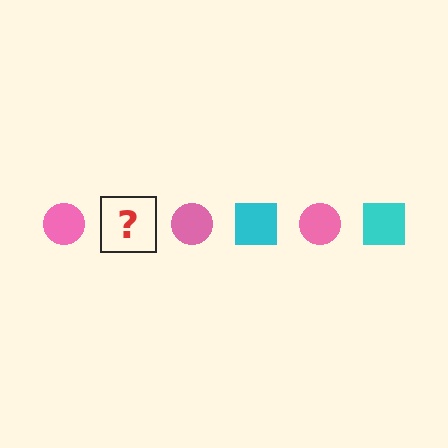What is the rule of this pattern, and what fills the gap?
The rule is that the pattern alternates between pink circle and cyan square. The gap should be filled with a cyan square.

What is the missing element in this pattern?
The missing element is a cyan square.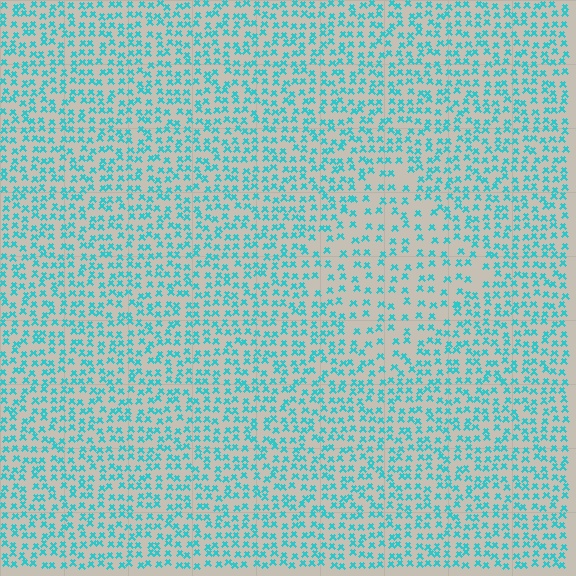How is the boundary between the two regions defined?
The boundary is defined by a change in element density (approximately 1.8x ratio). All elements are the same color, size, and shape.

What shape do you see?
I see a diamond.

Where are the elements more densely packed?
The elements are more densely packed outside the diamond boundary.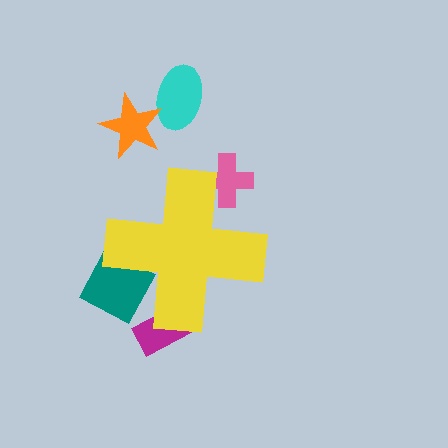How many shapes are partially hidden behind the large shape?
3 shapes are partially hidden.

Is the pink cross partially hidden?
Yes, the pink cross is partially hidden behind the yellow cross.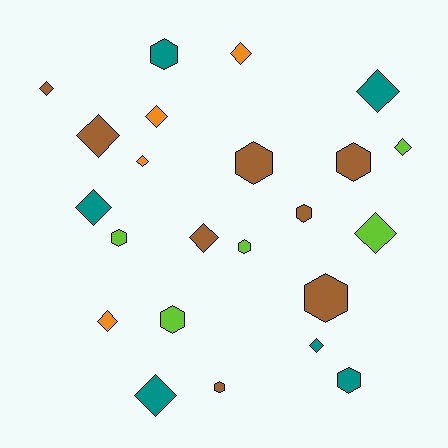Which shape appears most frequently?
Diamond, with 13 objects.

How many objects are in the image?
There are 23 objects.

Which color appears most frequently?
Brown, with 8 objects.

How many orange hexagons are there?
There are no orange hexagons.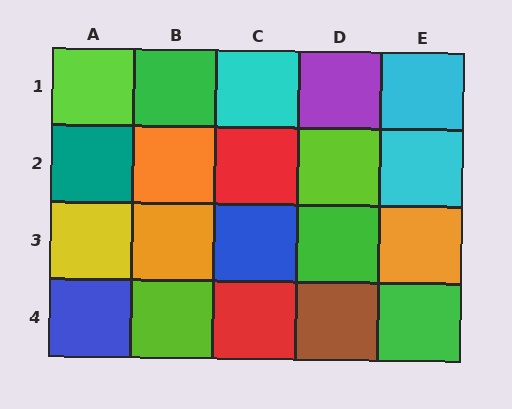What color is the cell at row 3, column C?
Blue.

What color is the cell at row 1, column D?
Purple.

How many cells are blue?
2 cells are blue.